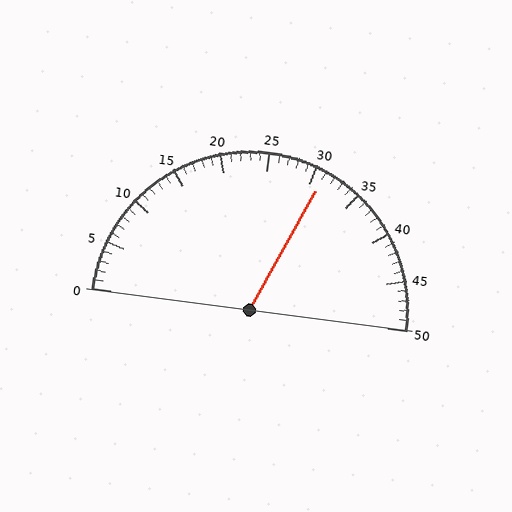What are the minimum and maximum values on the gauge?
The gauge ranges from 0 to 50.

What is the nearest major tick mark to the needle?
The nearest major tick mark is 30.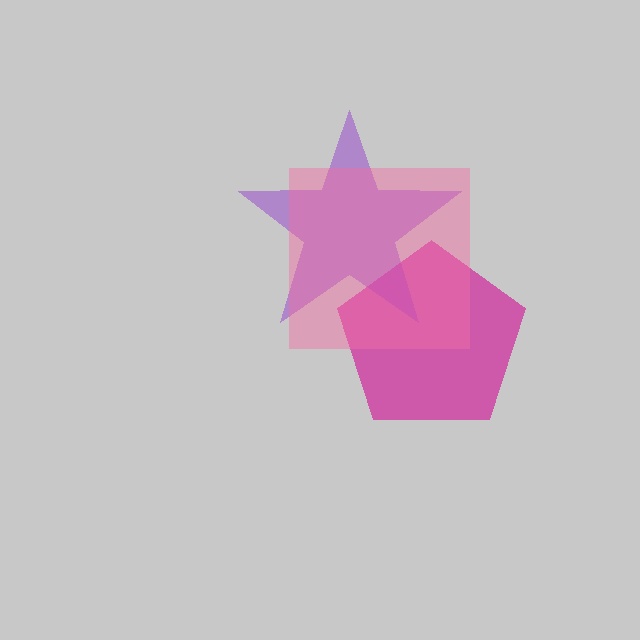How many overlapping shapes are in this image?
There are 3 overlapping shapes in the image.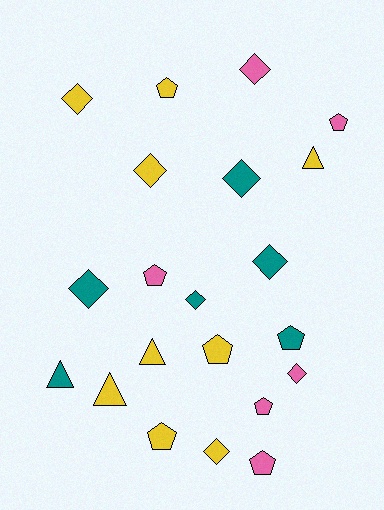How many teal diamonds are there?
There are 4 teal diamonds.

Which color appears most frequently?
Yellow, with 9 objects.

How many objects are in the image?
There are 21 objects.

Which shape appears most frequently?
Diamond, with 9 objects.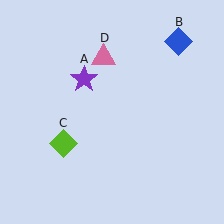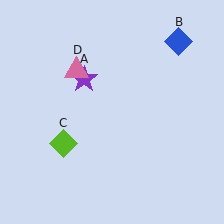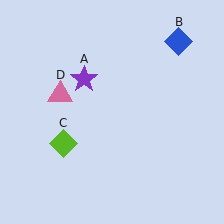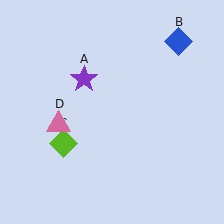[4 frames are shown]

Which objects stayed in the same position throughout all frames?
Purple star (object A) and blue diamond (object B) and lime diamond (object C) remained stationary.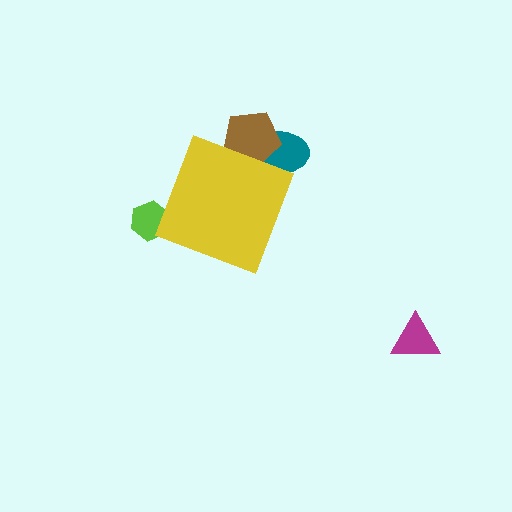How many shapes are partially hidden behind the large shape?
3 shapes are partially hidden.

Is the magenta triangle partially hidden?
No, the magenta triangle is fully visible.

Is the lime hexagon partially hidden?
Yes, the lime hexagon is partially hidden behind the yellow diamond.